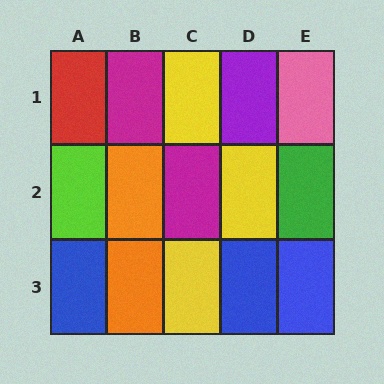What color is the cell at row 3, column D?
Blue.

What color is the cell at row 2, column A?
Lime.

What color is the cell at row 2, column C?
Magenta.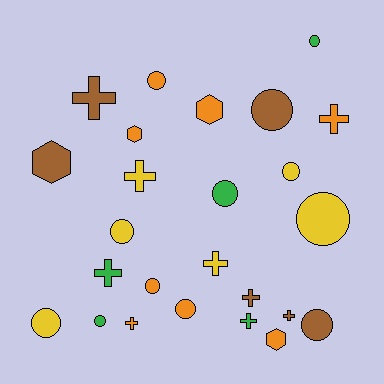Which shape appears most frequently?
Circle, with 12 objects.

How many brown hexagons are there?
There is 1 brown hexagon.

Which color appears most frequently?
Orange, with 8 objects.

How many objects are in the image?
There are 25 objects.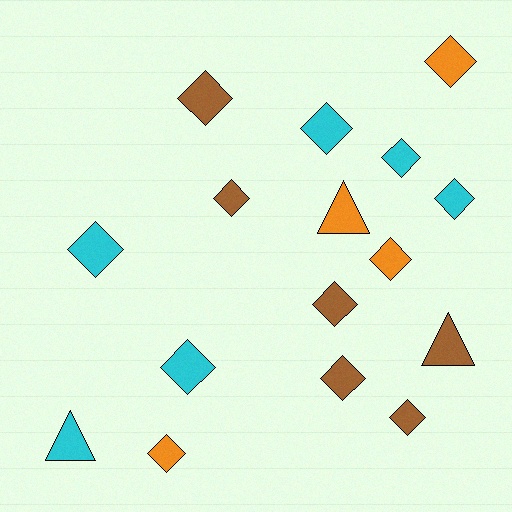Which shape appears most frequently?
Diamond, with 13 objects.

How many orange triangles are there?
There is 1 orange triangle.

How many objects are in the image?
There are 16 objects.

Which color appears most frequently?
Cyan, with 6 objects.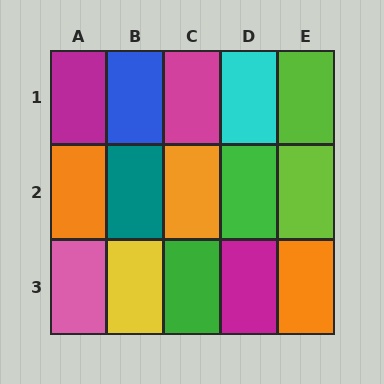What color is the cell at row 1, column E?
Lime.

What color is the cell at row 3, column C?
Green.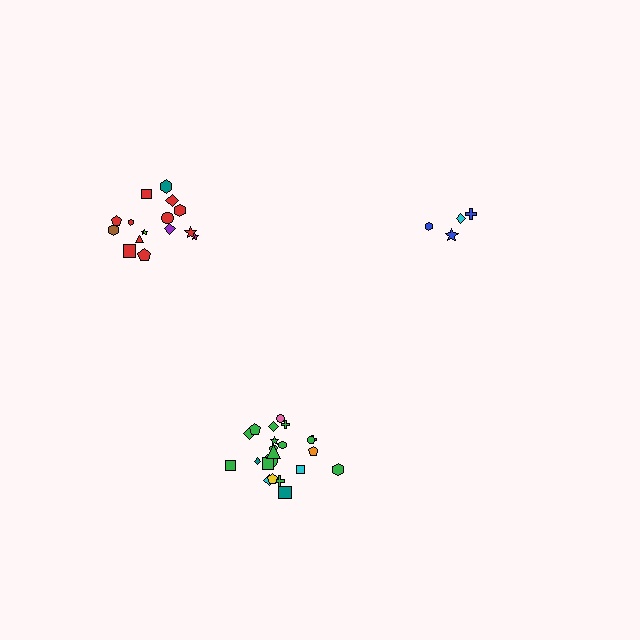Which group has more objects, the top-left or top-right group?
The top-left group.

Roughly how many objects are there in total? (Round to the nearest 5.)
Roughly 40 objects in total.